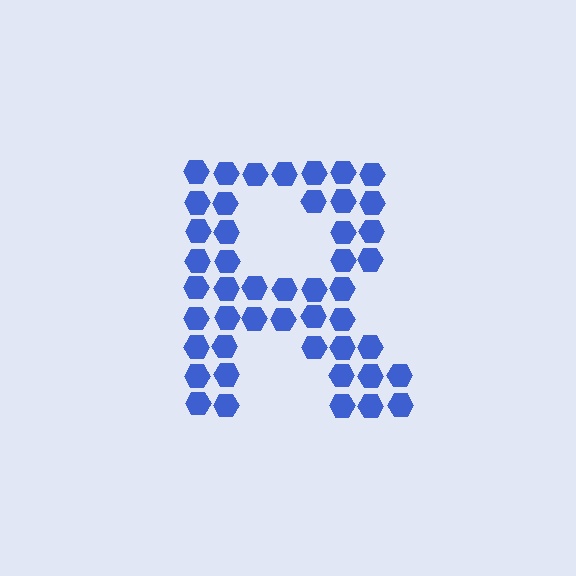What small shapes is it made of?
It is made of small hexagons.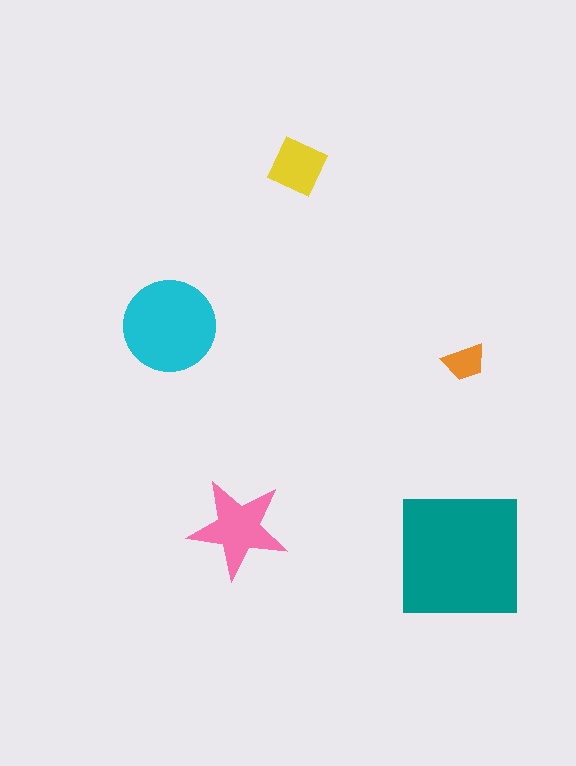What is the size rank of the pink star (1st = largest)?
3rd.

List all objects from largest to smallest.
The teal square, the cyan circle, the pink star, the yellow diamond, the orange trapezoid.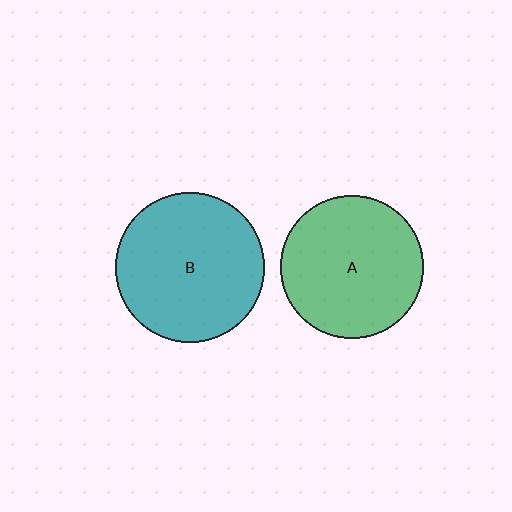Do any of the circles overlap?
No, none of the circles overlap.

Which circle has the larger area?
Circle B (teal).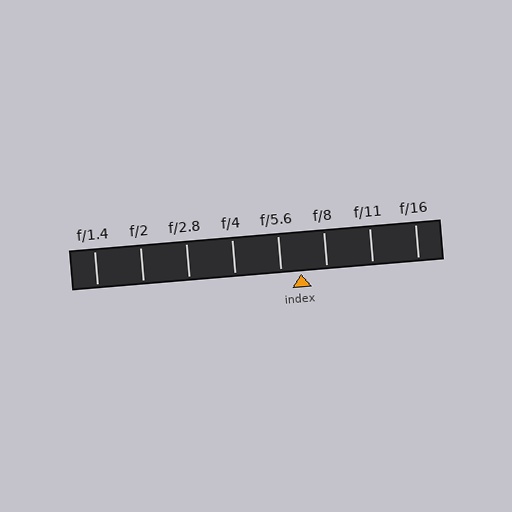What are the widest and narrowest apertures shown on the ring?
The widest aperture shown is f/1.4 and the narrowest is f/16.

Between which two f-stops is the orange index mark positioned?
The index mark is between f/5.6 and f/8.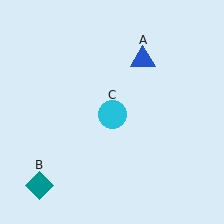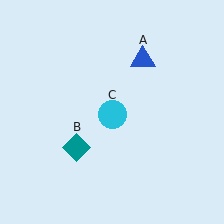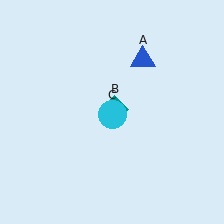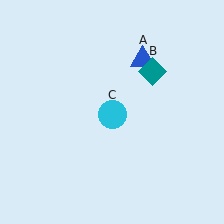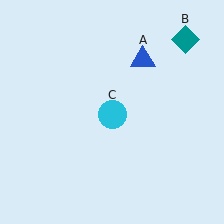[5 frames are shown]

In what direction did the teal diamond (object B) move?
The teal diamond (object B) moved up and to the right.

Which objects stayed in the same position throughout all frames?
Blue triangle (object A) and cyan circle (object C) remained stationary.